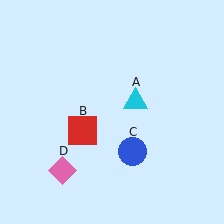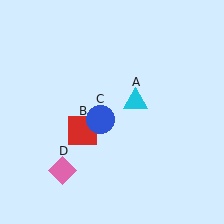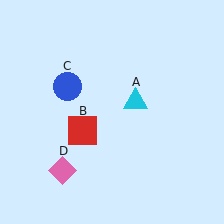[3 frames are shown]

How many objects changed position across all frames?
1 object changed position: blue circle (object C).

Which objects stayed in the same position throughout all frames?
Cyan triangle (object A) and red square (object B) and pink diamond (object D) remained stationary.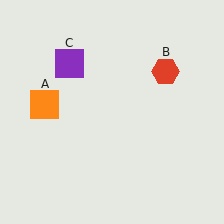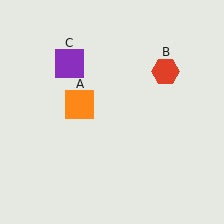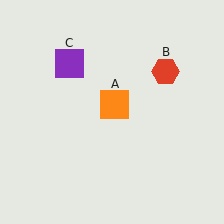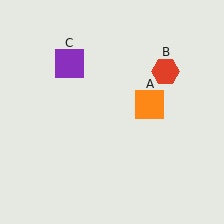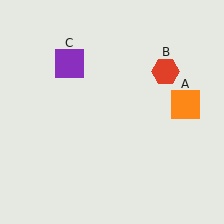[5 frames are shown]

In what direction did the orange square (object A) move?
The orange square (object A) moved right.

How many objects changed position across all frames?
1 object changed position: orange square (object A).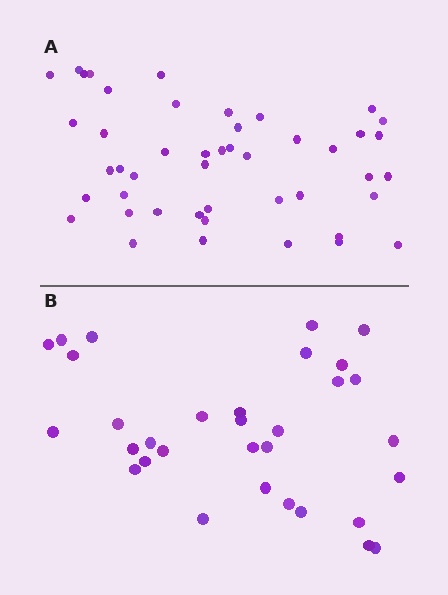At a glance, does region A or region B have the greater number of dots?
Region A (the top region) has more dots.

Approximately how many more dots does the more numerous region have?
Region A has approximately 15 more dots than region B.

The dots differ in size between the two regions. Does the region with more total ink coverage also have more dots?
No. Region B has more total ink coverage because its dots are larger, but region A actually contains more individual dots. Total area can be misleading — the number of items is what matters here.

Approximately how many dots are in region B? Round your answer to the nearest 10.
About 30 dots. (The exact count is 32, which rounds to 30.)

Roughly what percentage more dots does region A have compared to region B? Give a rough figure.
About 45% more.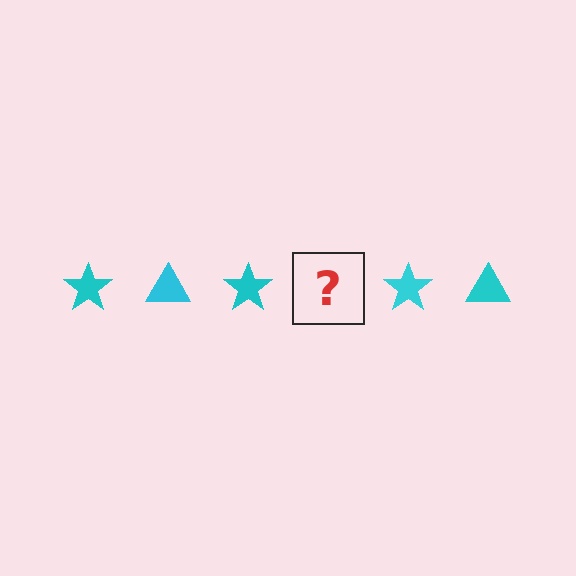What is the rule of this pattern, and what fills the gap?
The rule is that the pattern cycles through star, triangle shapes in cyan. The gap should be filled with a cyan triangle.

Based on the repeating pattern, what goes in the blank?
The blank should be a cyan triangle.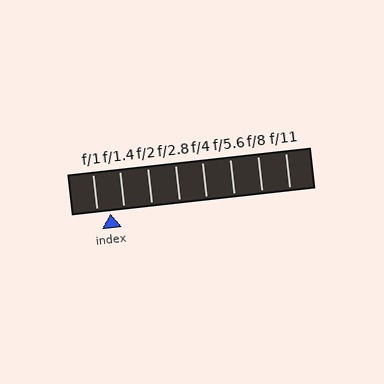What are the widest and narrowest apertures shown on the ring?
The widest aperture shown is f/1 and the narrowest is f/11.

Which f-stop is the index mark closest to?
The index mark is closest to f/1.4.